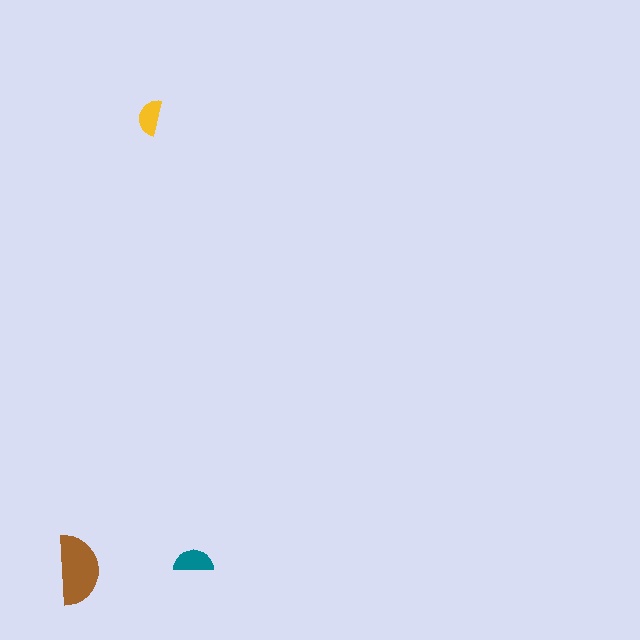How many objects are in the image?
There are 3 objects in the image.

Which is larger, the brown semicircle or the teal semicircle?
The brown one.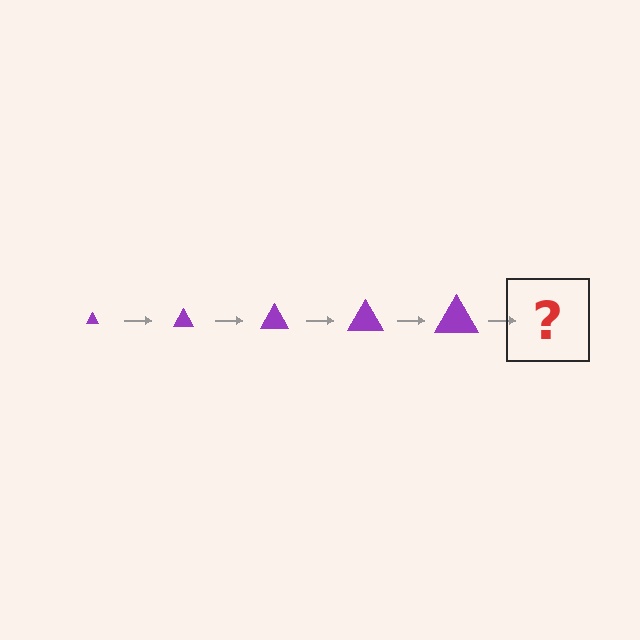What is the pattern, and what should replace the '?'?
The pattern is that the triangle gets progressively larger each step. The '?' should be a purple triangle, larger than the previous one.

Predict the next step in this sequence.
The next step is a purple triangle, larger than the previous one.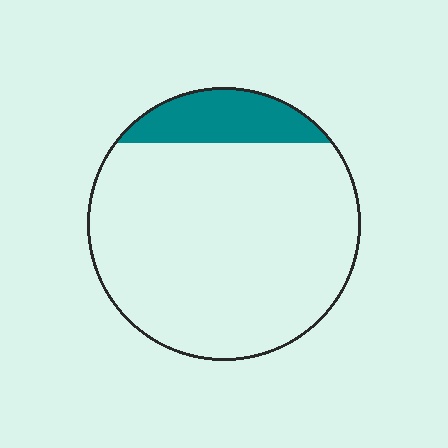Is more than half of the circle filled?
No.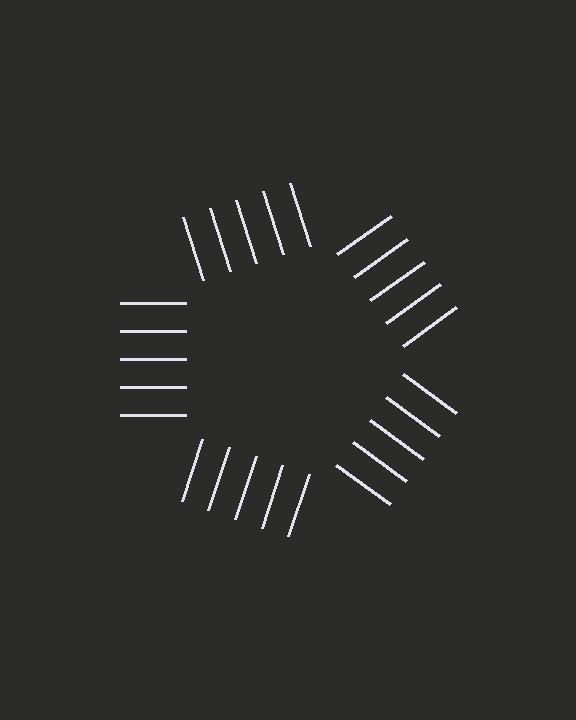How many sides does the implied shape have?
5 sides — the line-ends trace a pentagon.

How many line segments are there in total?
25 — 5 along each of the 5 edges.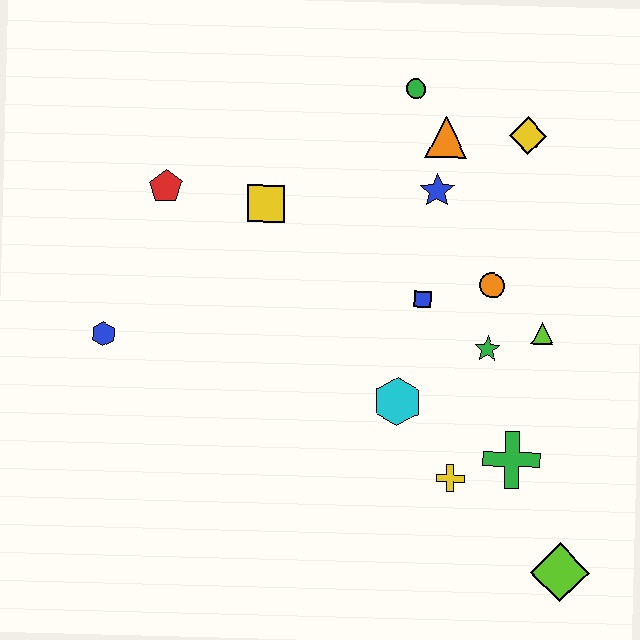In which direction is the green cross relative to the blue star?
The green cross is below the blue star.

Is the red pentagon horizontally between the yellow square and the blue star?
No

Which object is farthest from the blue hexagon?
The lime diamond is farthest from the blue hexagon.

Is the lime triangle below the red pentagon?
Yes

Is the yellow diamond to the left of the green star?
No